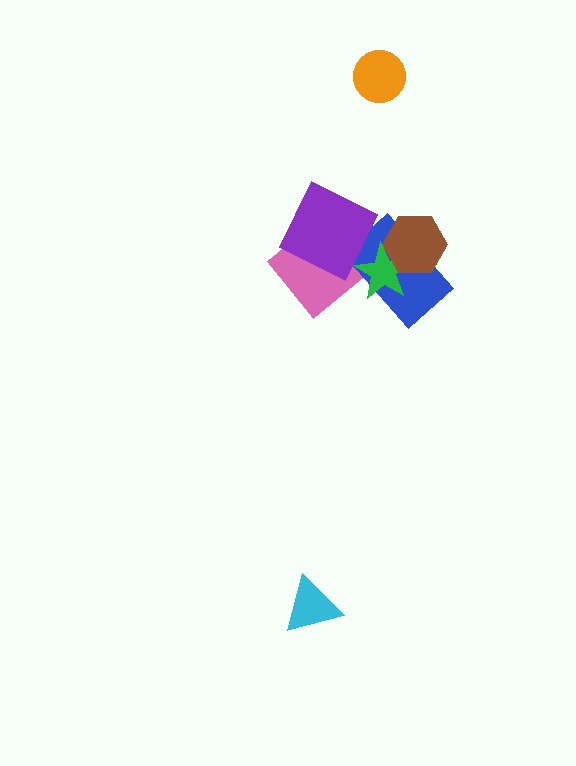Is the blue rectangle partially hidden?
Yes, it is partially covered by another shape.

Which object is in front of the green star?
The brown hexagon is in front of the green star.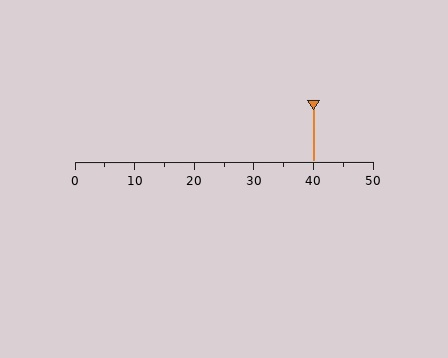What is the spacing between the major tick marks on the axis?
The major ticks are spaced 10 apart.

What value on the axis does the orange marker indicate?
The marker indicates approximately 40.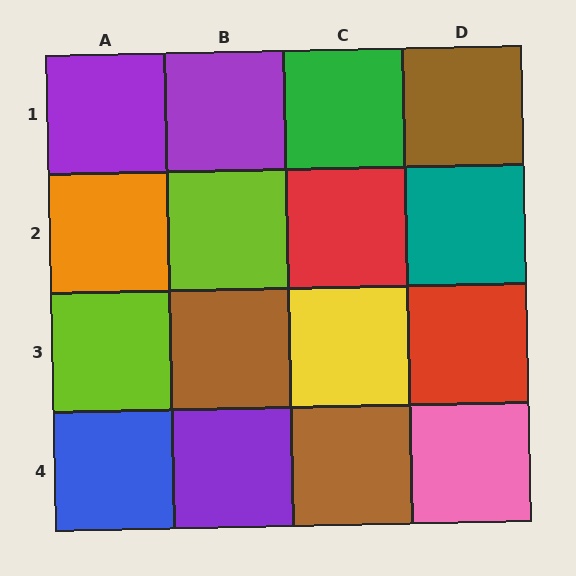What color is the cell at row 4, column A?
Blue.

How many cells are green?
1 cell is green.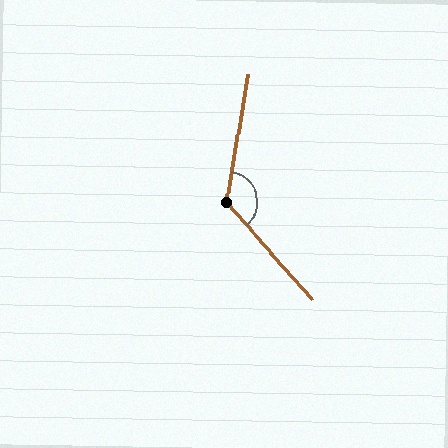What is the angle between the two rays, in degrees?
Approximately 129 degrees.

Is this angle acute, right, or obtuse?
It is obtuse.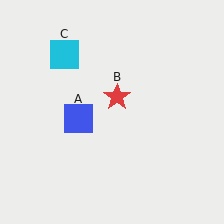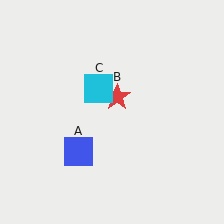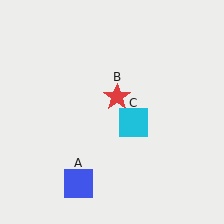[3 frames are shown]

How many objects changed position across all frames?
2 objects changed position: blue square (object A), cyan square (object C).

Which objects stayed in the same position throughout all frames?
Red star (object B) remained stationary.